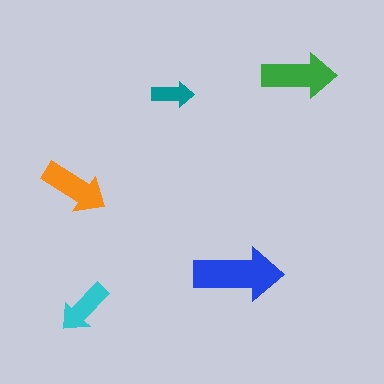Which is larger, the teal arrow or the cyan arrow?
The cyan one.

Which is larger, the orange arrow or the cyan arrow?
The orange one.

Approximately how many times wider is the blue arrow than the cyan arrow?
About 1.5 times wider.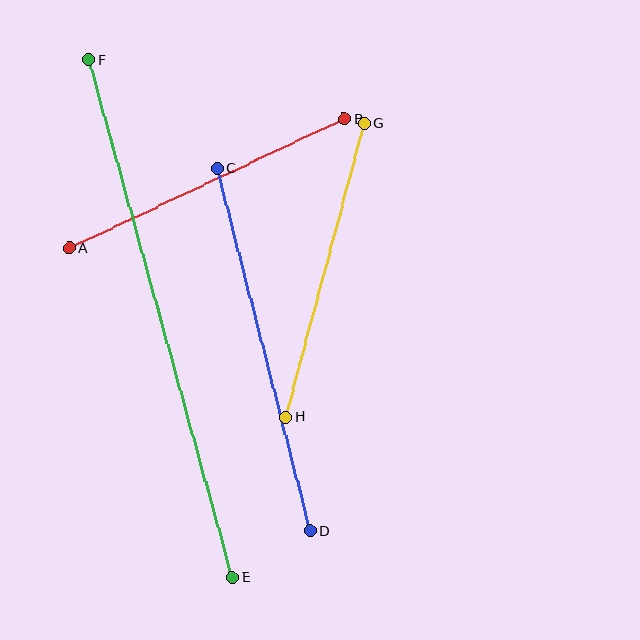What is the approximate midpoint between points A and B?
The midpoint is at approximately (207, 184) pixels.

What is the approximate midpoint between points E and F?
The midpoint is at approximately (161, 319) pixels.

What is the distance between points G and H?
The distance is approximately 304 pixels.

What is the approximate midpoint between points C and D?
The midpoint is at approximately (263, 350) pixels.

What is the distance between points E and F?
The distance is approximately 537 pixels.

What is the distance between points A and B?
The distance is approximately 304 pixels.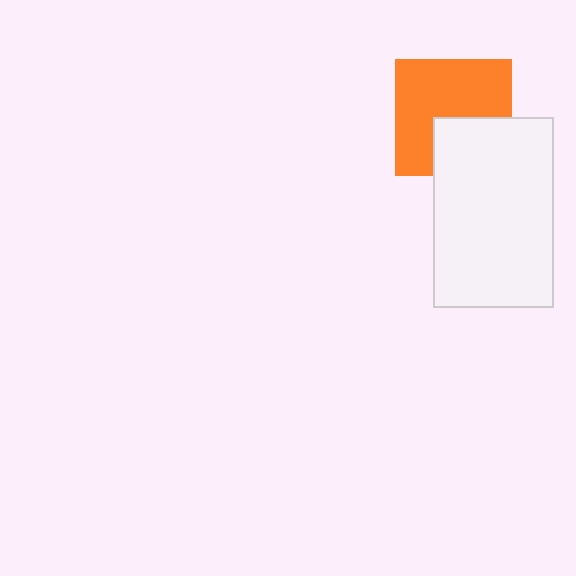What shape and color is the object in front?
The object in front is a white rectangle.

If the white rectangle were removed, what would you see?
You would see the complete orange square.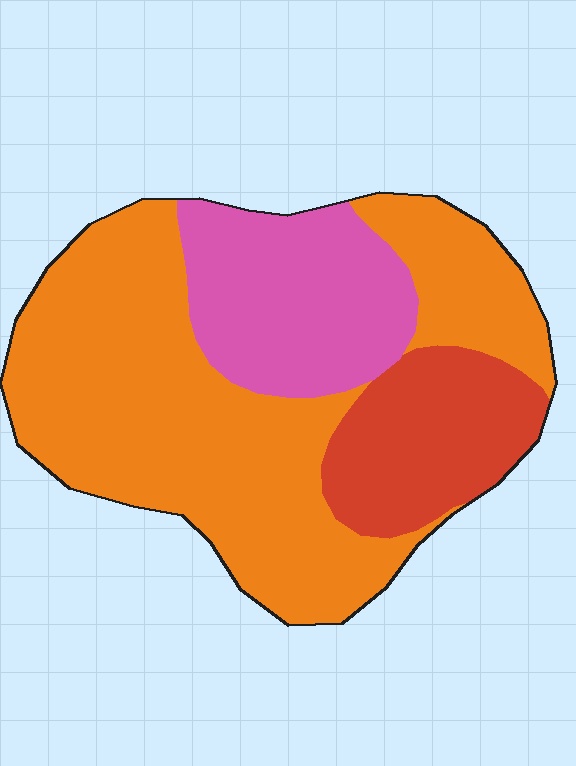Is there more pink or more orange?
Orange.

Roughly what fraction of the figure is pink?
Pink takes up about one fifth (1/5) of the figure.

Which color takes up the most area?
Orange, at roughly 60%.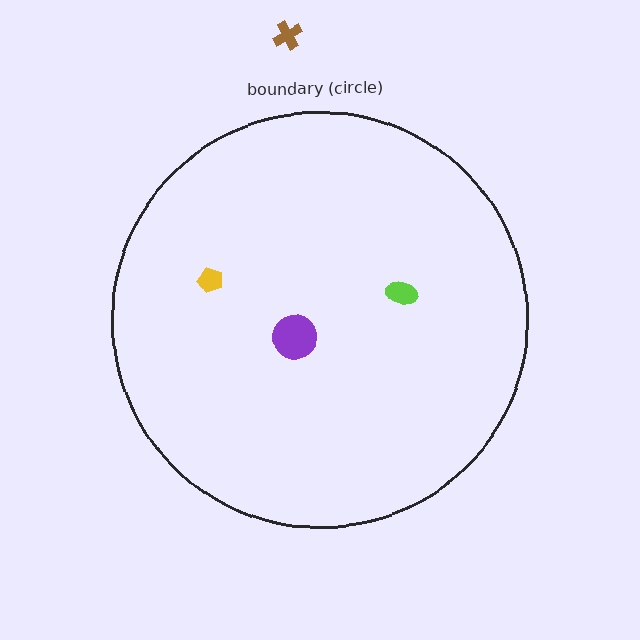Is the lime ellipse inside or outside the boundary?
Inside.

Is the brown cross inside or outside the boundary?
Outside.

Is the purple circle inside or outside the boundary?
Inside.